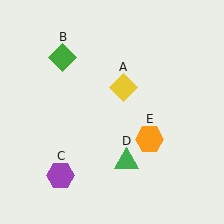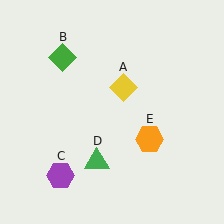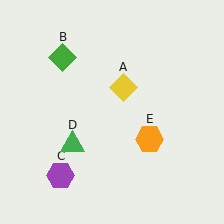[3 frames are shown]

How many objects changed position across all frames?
1 object changed position: green triangle (object D).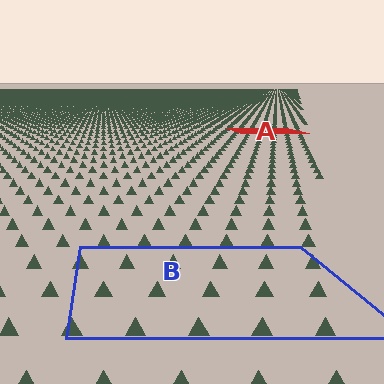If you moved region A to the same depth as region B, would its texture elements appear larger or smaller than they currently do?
They would appear larger. At a closer depth, the same texture elements are projected at a bigger on-screen size.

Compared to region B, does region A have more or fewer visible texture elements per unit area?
Region A has more texture elements per unit area — they are packed more densely because it is farther away.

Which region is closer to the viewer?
Region B is closer. The texture elements there are larger and more spread out.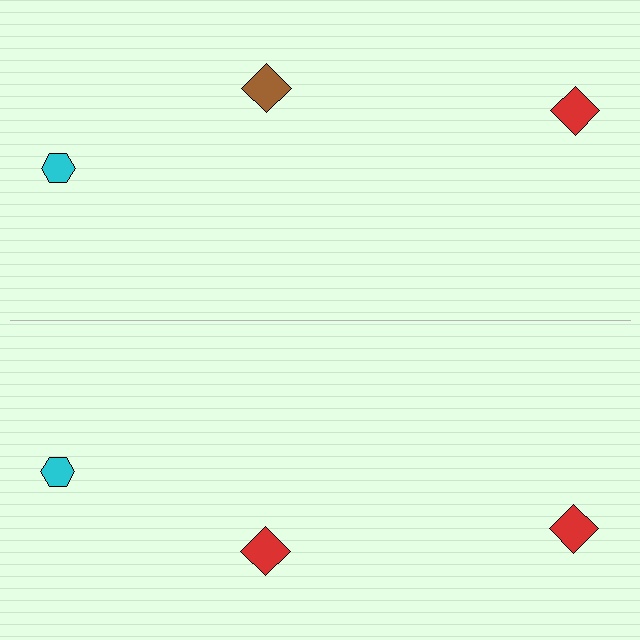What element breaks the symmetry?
The red diamond on the bottom side breaks the symmetry — its mirror counterpart is brown.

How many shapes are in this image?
There are 6 shapes in this image.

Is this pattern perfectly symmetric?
No, the pattern is not perfectly symmetric. The red diamond on the bottom side breaks the symmetry — its mirror counterpart is brown.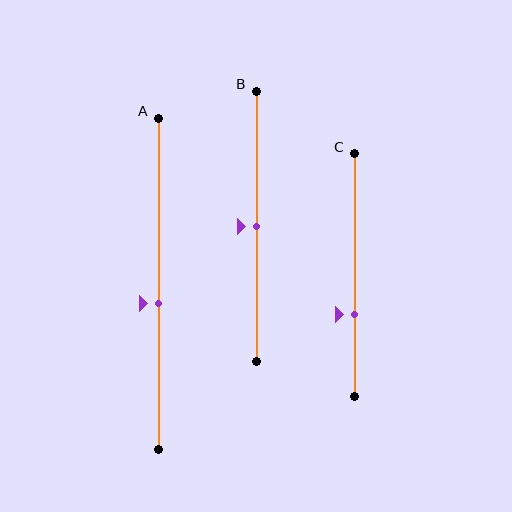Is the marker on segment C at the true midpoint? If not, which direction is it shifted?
No, the marker on segment C is shifted downward by about 16% of the segment length.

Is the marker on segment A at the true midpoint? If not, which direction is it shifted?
No, the marker on segment A is shifted downward by about 6% of the segment length.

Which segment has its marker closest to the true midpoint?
Segment B has its marker closest to the true midpoint.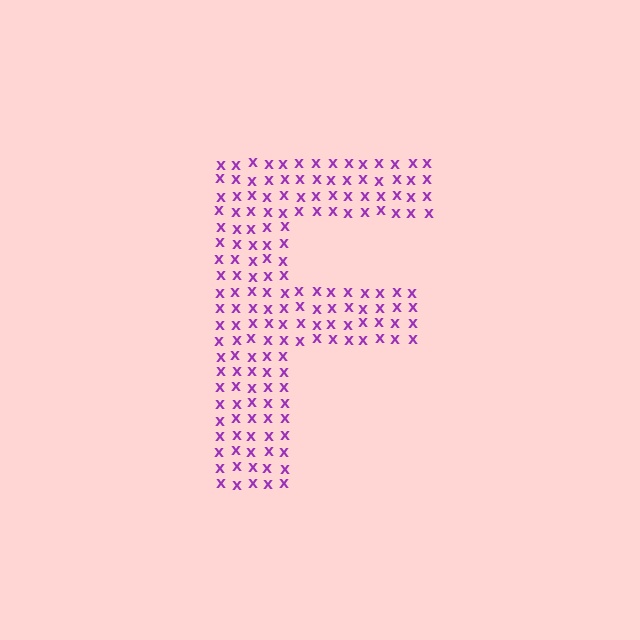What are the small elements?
The small elements are letter X's.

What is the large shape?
The large shape is the letter F.